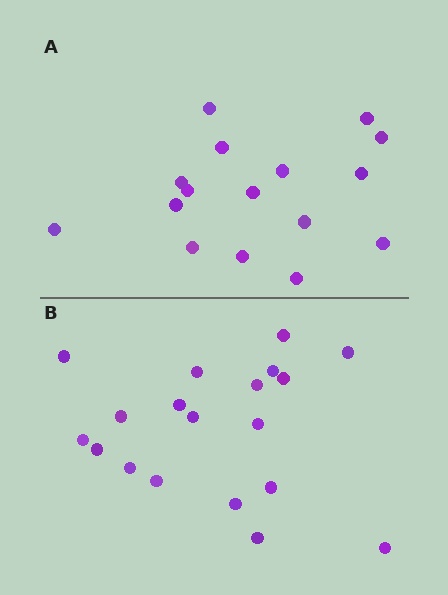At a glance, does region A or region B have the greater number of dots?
Region B (the bottom region) has more dots.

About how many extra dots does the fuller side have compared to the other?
Region B has just a few more — roughly 2 or 3 more dots than region A.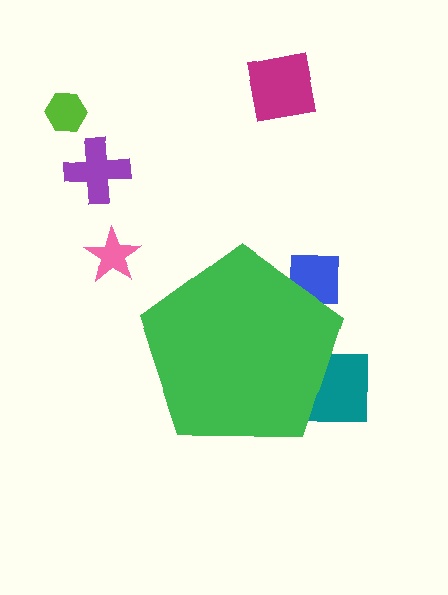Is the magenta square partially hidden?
No, the magenta square is fully visible.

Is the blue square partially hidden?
Yes, the blue square is partially hidden behind the green pentagon.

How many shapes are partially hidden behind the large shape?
2 shapes are partially hidden.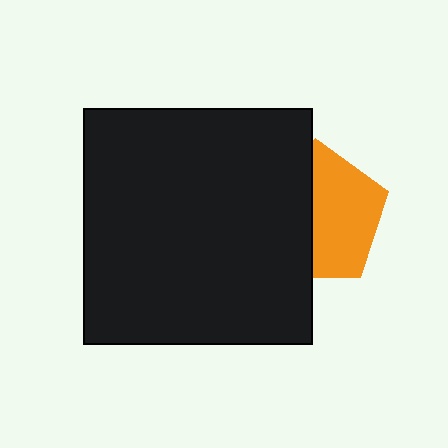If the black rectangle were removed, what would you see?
You would see the complete orange pentagon.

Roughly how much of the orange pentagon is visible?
About half of it is visible (roughly 52%).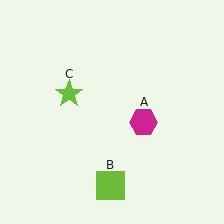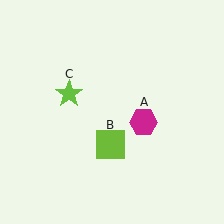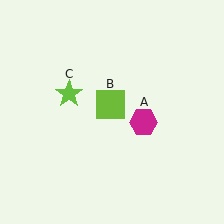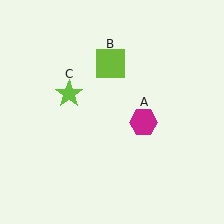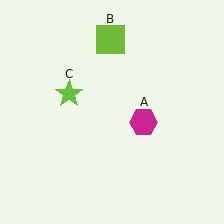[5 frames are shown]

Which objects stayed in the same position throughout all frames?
Magenta hexagon (object A) and lime star (object C) remained stationary.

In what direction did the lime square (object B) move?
The lime square (object B) moved up.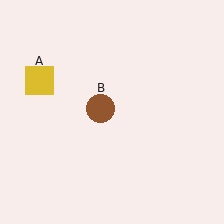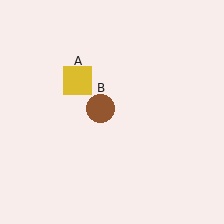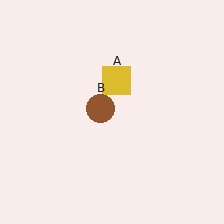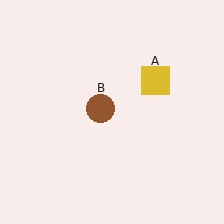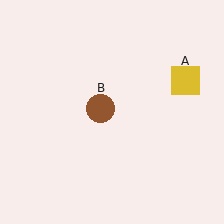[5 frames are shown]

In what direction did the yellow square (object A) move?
The yellow square (object A) moved right.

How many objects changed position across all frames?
1 object changed position: yellow square (object A).